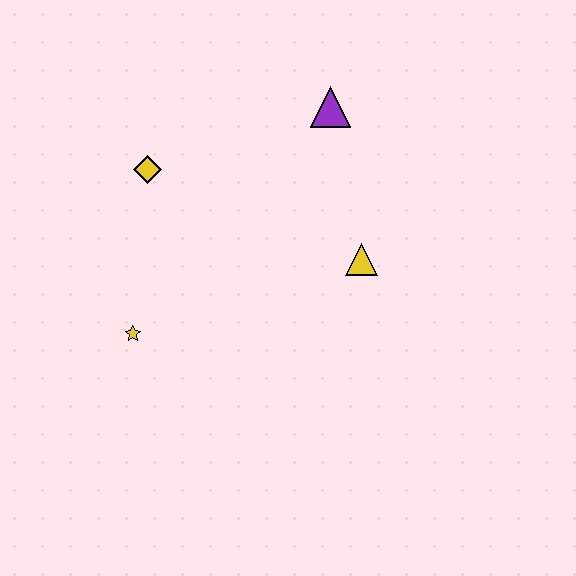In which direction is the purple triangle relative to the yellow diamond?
The purple triangle is to the right of the yellow diamond.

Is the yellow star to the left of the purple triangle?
Yes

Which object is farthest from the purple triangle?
The yellow star is farthest from the purple triangle.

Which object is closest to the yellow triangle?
The purple triangle is closest to the yellow triangle.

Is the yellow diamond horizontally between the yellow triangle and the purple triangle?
No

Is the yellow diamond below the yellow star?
No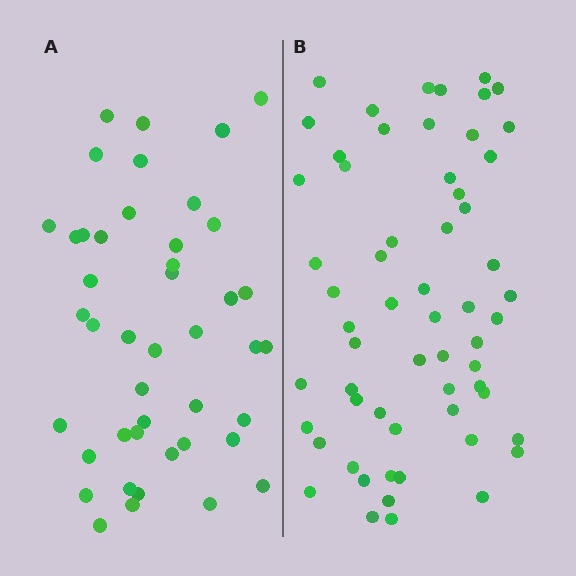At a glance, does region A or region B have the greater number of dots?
Region B (the right region) has more dots.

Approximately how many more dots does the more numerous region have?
Region B has approximately 15 more dots than region A.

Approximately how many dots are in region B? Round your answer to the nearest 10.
About 60 dots.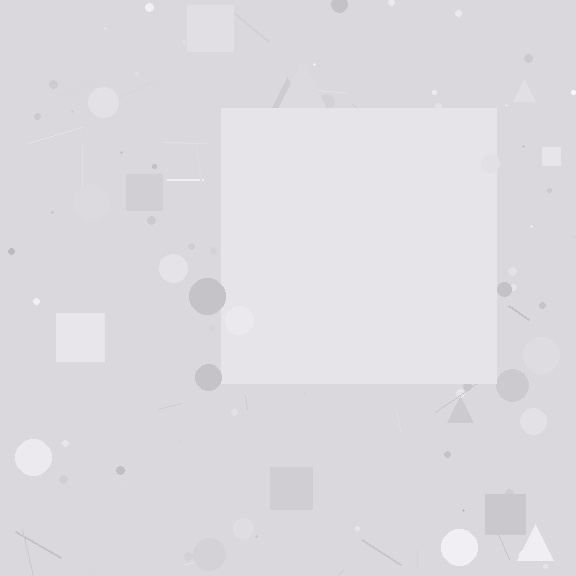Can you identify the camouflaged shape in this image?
The camouflaged shape is a square.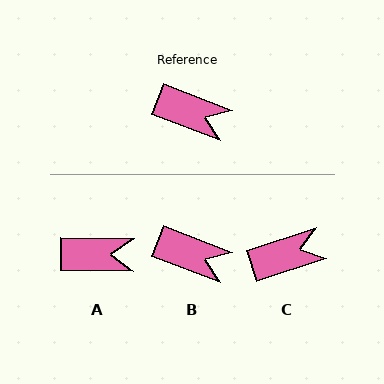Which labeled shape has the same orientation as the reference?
B.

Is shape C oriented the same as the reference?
No, it is off by about 39 degrees.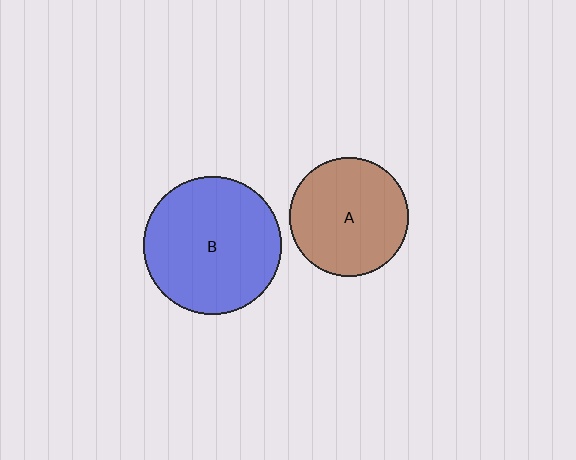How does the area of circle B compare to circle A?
Approximately 1.3 times.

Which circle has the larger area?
Circle B (blue).